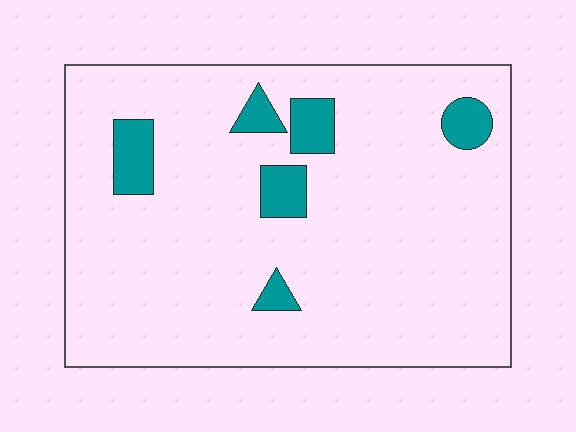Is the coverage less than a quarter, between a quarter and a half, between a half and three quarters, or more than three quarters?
Less than a quarter.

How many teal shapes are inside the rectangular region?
6.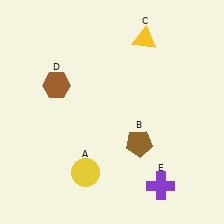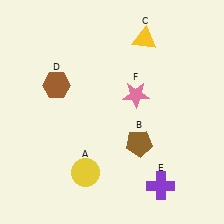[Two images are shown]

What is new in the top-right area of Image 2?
A pink star (F) was added in the top-right area of Image 2.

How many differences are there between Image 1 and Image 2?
There is 1 difference between the two images.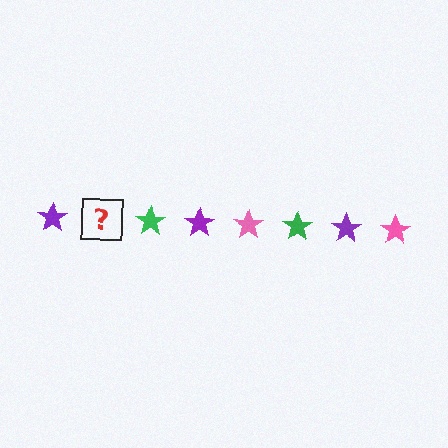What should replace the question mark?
The question mark should be replaced with a pink star.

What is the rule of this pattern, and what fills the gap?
The rule is that the pattern cycles through purple, pink, green stars. The gap should be filled with a pink star.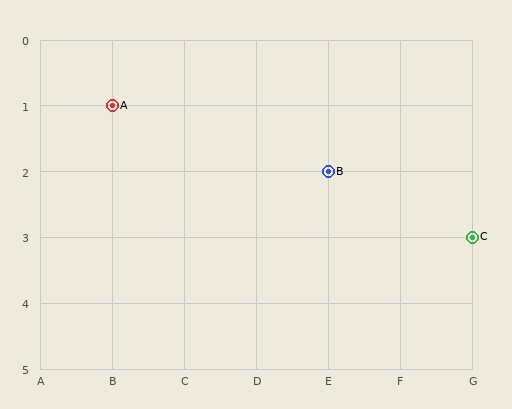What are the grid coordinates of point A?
Point A is at grid coordinates (B, 1).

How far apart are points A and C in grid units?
Points A and C are 5 columns and 2 rows apart (about 5.4 grid units diagonally).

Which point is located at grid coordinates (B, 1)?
Point A is at (B, 1).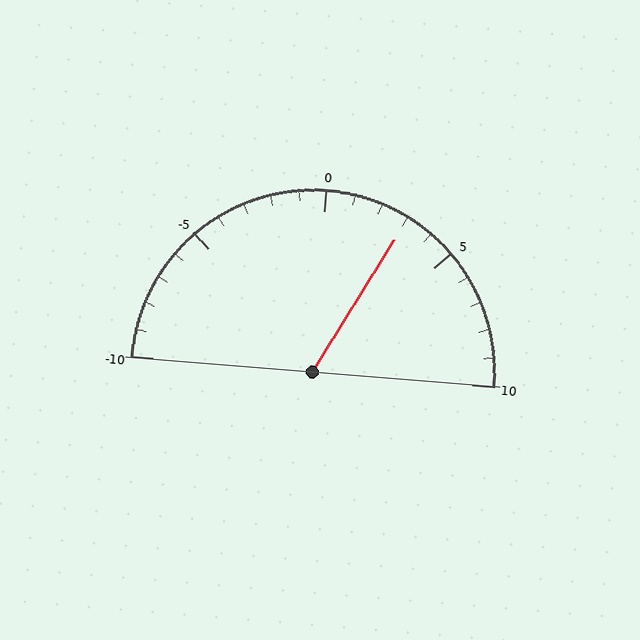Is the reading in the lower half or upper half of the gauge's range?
The reading is in the upper half of the range (-10 to 10).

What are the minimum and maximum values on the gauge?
The gauge ranges from -10 to 10.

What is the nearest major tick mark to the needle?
The nearest major tick mark is 5.